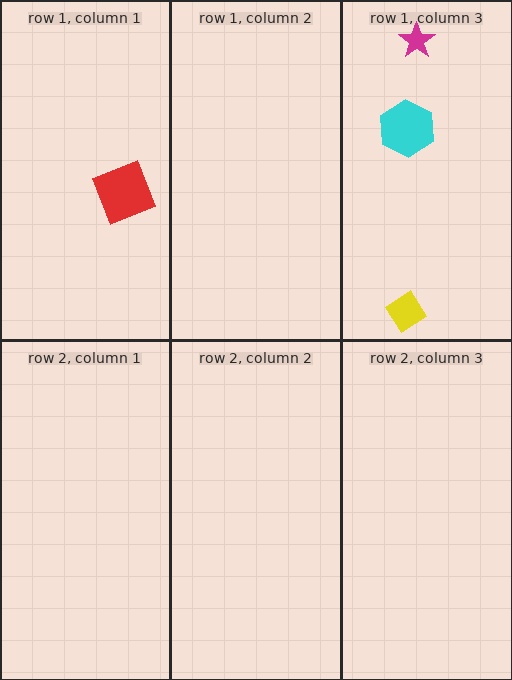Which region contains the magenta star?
The row 1, column 3 region.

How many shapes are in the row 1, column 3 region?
3.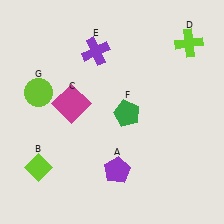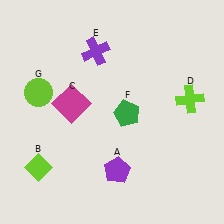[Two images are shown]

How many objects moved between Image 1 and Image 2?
1 object moved between the two images.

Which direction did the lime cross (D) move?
The lime cross (D) moved down.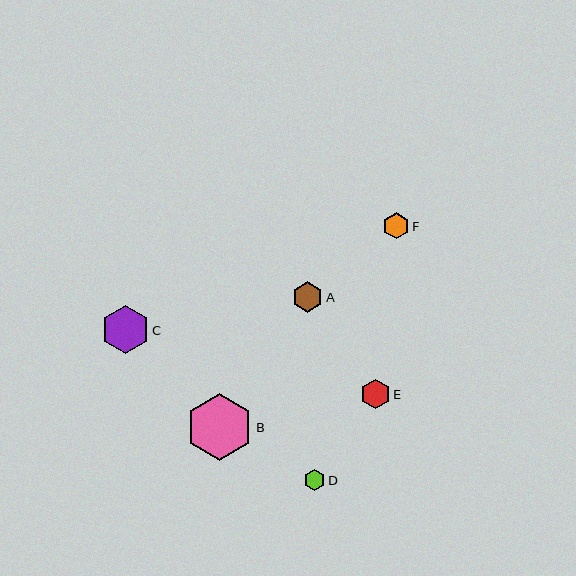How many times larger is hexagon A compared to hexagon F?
Hexagon A is approximately 1.1 times the size of hexagon F.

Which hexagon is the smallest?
Hexagon D is the smallest with a size of approximately 21 pixels.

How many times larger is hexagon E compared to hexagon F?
Hexagon E is approximately 1.1 times the size of hexagon F.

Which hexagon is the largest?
Hexagon B is the largest with a size of approximately 67 pixels.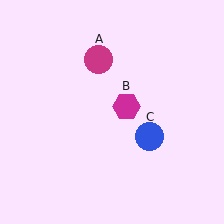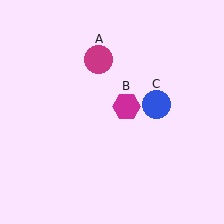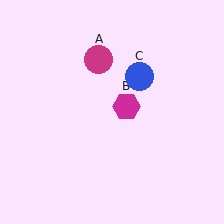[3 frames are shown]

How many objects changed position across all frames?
1 object changed position: blue circle (object C).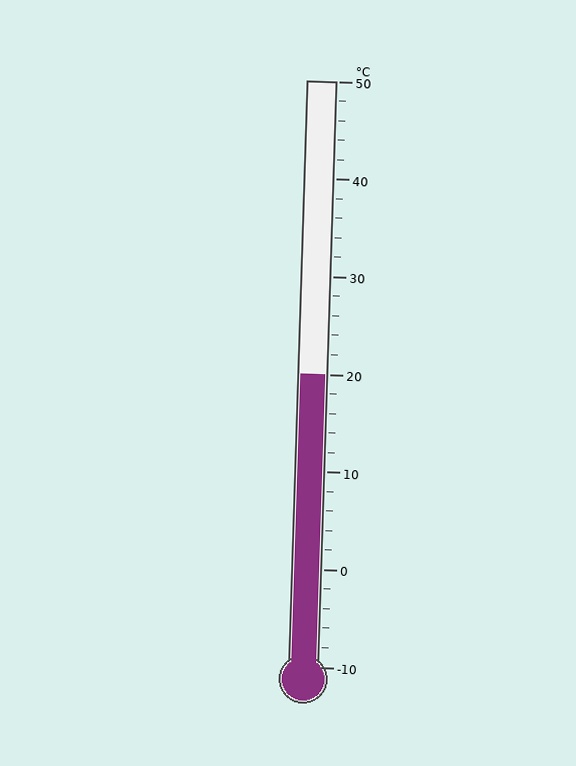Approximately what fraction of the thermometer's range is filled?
The thermometer is filled to approximately 50% of its range.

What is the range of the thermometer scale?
The thermometer scale ranges from -10°C to 50°C.